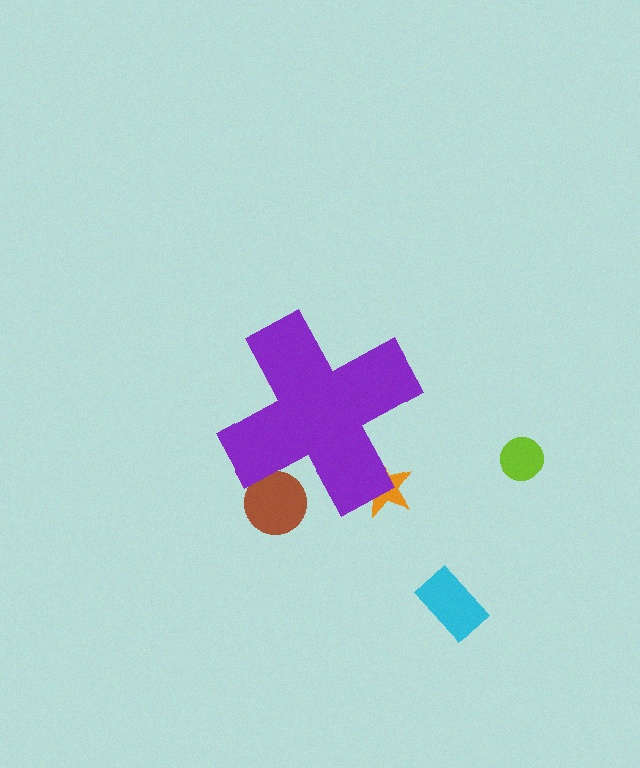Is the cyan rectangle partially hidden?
No, the cyan rectangle is fully visible.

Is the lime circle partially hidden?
No, the lime circle is fully visible.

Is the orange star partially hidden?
Yes, the orange star is partially hidden behind the purple cross.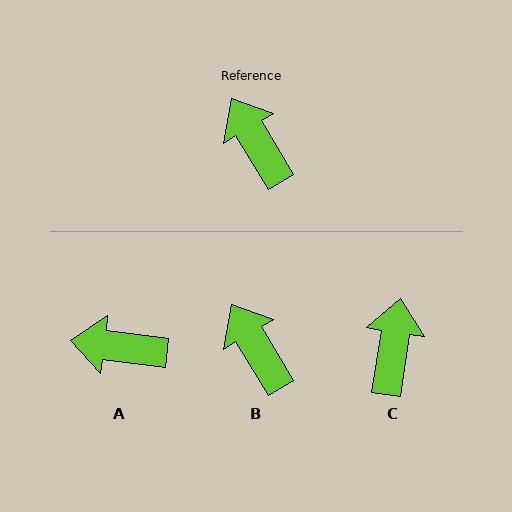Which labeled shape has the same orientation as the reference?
B.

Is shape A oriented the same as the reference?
No, it is off by about 52 degrees.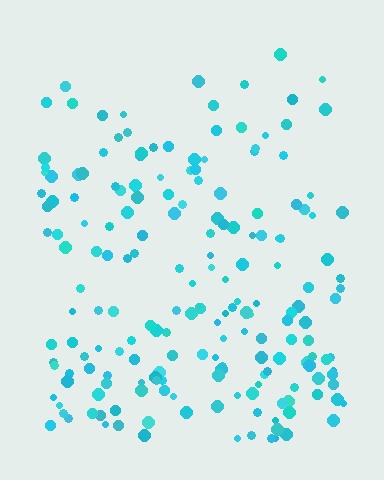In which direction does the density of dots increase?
From top to bottom, with the bottom side densest.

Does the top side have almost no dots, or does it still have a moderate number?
Still a moderate number, just noticeably fewer than the bottom.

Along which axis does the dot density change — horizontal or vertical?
Vertical.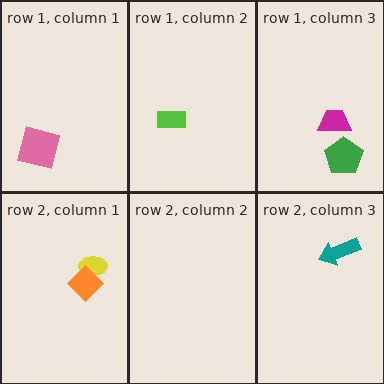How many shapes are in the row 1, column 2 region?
1.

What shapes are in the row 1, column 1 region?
The pink square.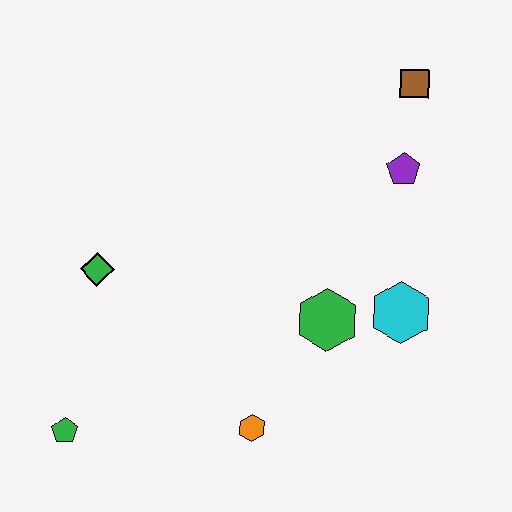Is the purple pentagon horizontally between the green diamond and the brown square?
Yes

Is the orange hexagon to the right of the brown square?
No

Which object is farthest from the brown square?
The green pentagon is farthest from the brown square.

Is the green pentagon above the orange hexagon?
No